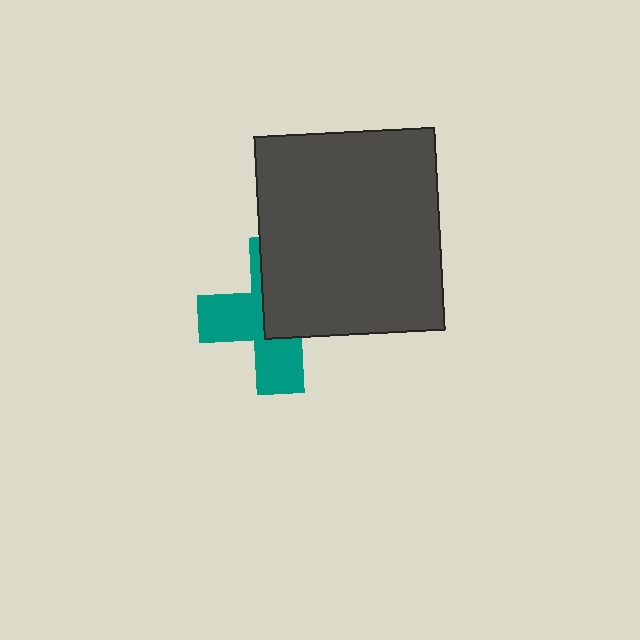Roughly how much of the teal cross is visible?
About half of it is visible (roughly 49%).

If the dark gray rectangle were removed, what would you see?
You would see the complete teal cross.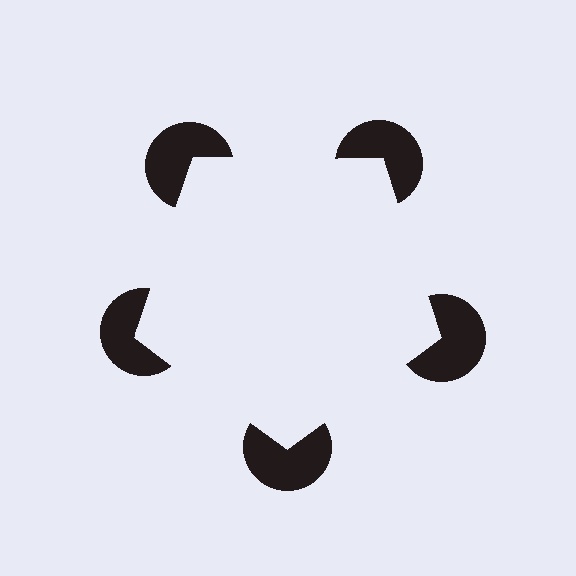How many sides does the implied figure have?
5 sides.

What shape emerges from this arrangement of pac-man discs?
An illusory pentagon — its edges are inferred from the aligned wedge cuts in the pac-man discs, not physically drawn.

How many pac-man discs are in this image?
There are 5 — one at each vertex of the illusory pentagon.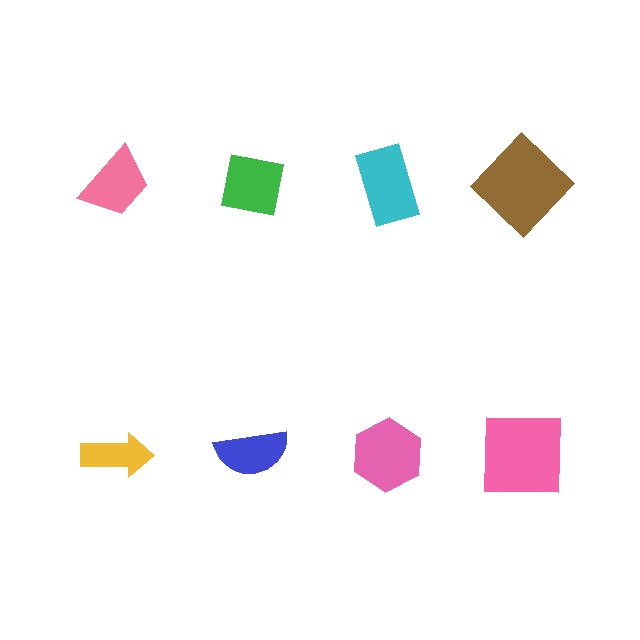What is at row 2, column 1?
A yellow arrow.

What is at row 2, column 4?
A pink square.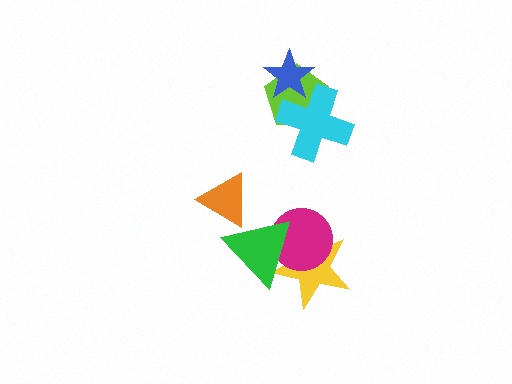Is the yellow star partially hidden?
Yes, it is partially covered by another shape.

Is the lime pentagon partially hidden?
Yes, it is partially covered by another shape.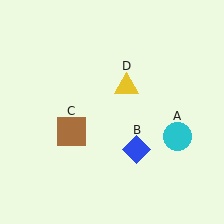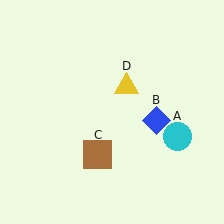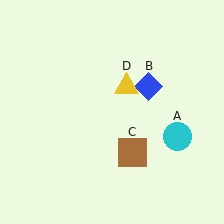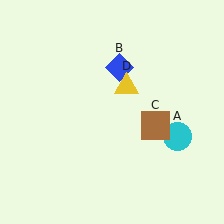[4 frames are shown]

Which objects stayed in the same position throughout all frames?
Cyan circle (object A) and yellow triangle (object D) remained stationary.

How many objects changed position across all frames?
2 objects changed position: blue diamond (object B), brown square (object C).